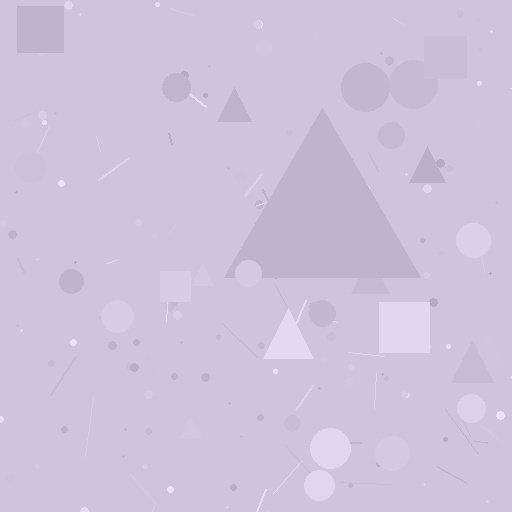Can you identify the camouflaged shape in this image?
The camouflaged shape is a triangle.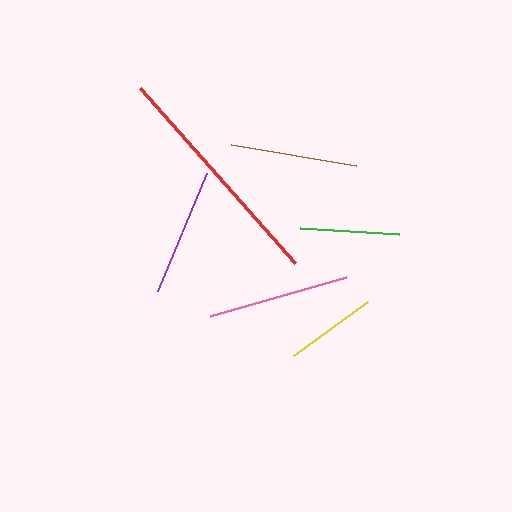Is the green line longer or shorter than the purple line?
The purple line is longer than the green line.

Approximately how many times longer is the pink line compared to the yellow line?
The pink line is approximately 1.5 times the length of the yellow line.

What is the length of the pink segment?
The pink segment is approximately 141 pixels long.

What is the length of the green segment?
The green segment is approximately 99 pixels long.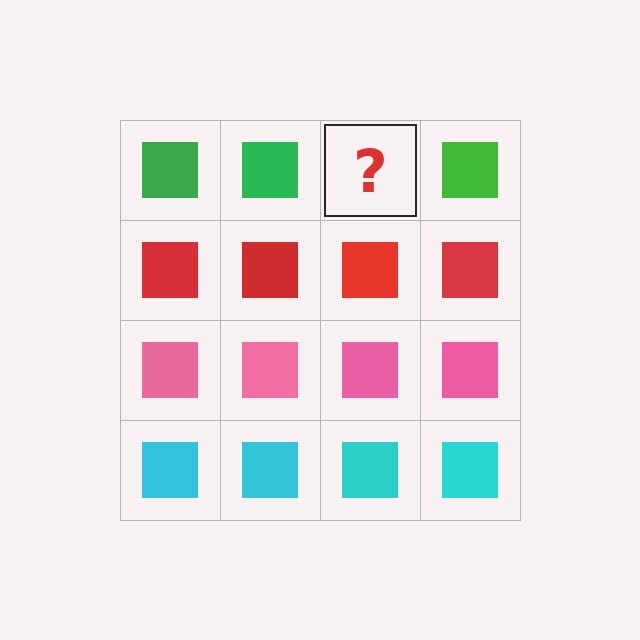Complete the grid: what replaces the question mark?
The question mark should be replaced with a green square.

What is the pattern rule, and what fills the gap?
The rule is that each row has a consistent color. The gap should be filled with a green square.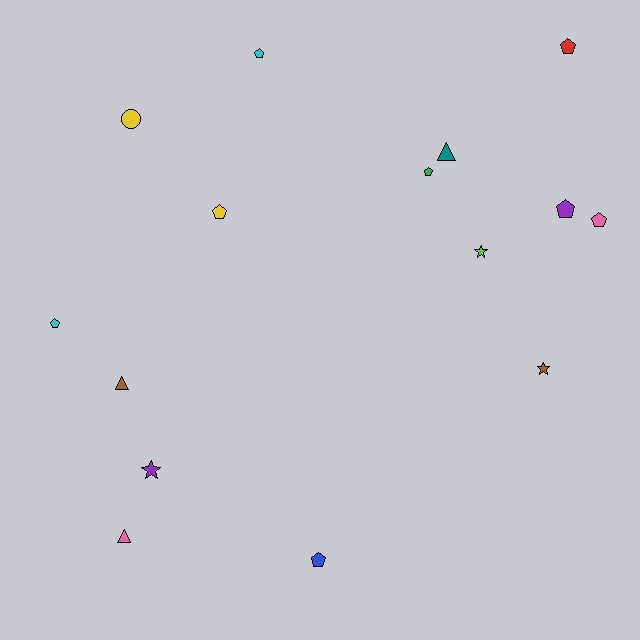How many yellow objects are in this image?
There are 2 yellow objects.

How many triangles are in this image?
There are 3 triangles.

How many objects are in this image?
There are 15 objects.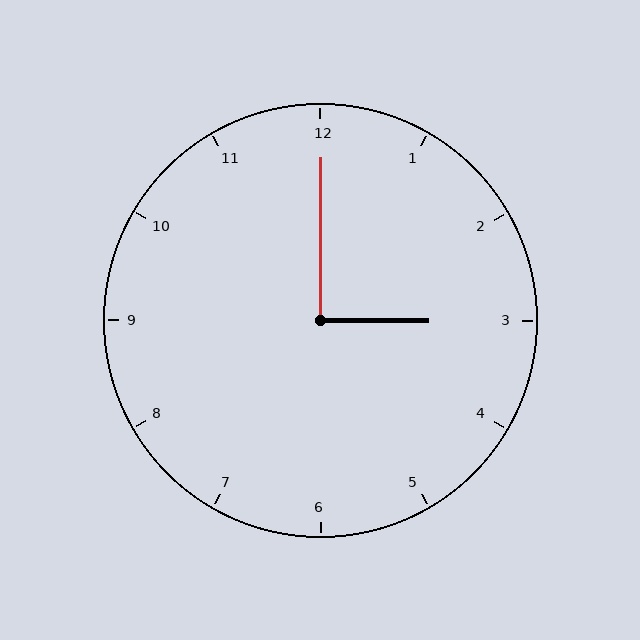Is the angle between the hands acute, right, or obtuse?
It is right.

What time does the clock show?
3:00.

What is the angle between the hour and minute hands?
Approximately 90 degrees.